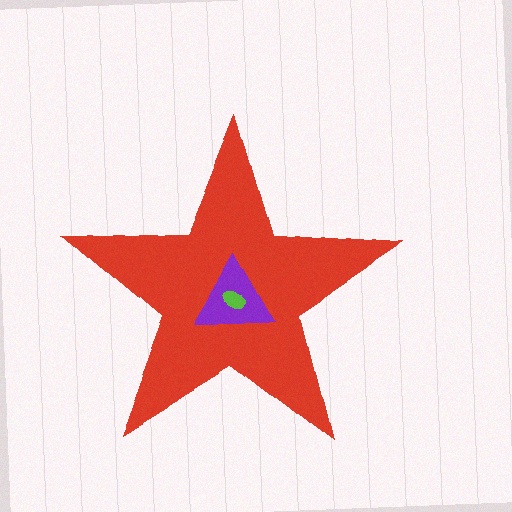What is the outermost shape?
The red star.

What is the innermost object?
The lime ellipse.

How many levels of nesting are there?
3.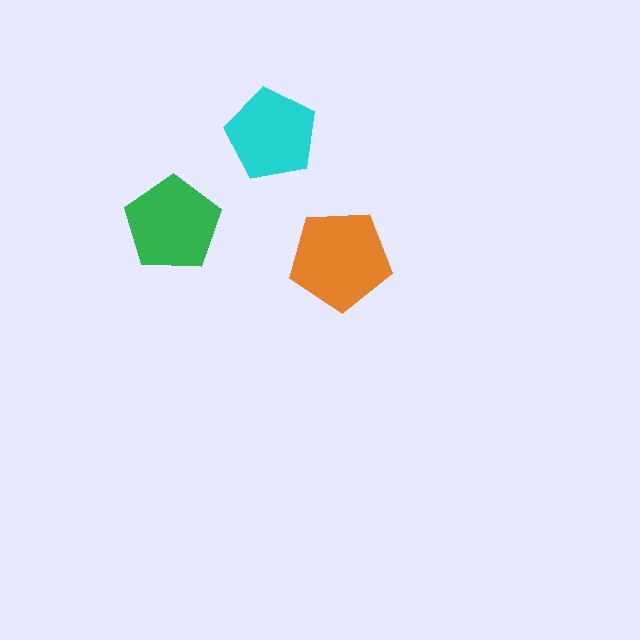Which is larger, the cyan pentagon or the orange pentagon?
The orange one.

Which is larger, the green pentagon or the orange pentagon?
The orange one.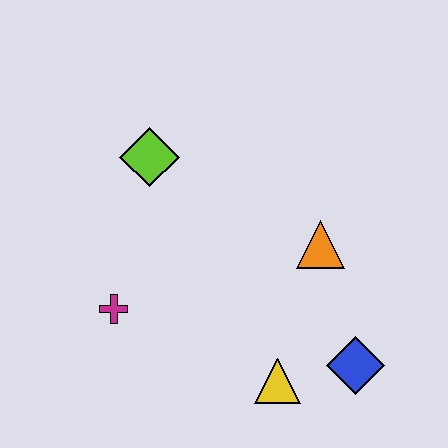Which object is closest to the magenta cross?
The lime diamond is closest to the magenta cross.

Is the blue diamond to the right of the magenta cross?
Yes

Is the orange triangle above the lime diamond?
No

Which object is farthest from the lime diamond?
The blue diamond is farthest from the lime diamond.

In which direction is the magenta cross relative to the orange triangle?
The magenta cross is to the left of the orange triangle.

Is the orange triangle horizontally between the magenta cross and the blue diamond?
Yes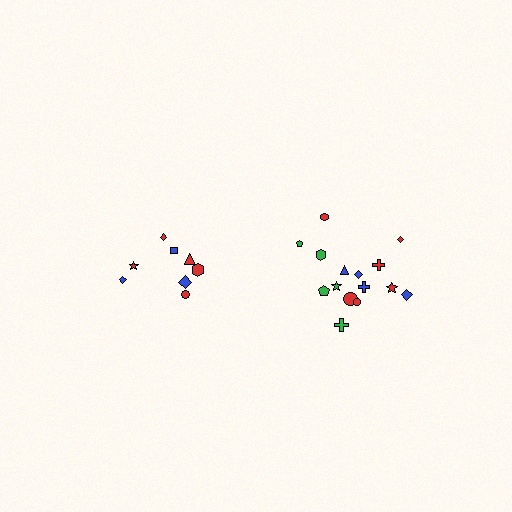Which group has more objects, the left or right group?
The right group.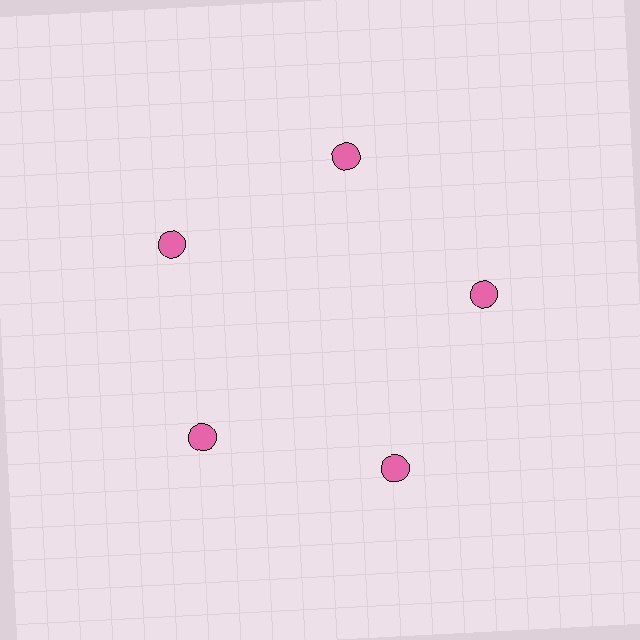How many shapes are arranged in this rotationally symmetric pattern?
There are 5 shapes, arranged in 5 groups of 1.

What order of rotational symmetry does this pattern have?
This pattern has 5-fold rotational symmetry.